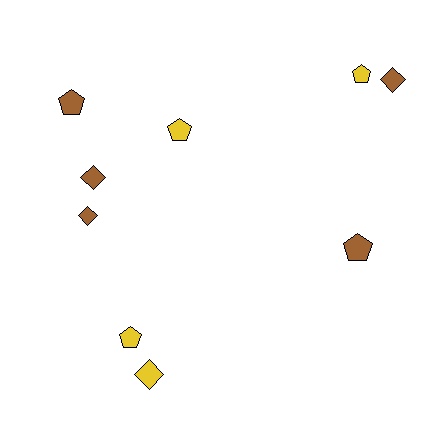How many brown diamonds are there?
There are 3 brown diamonds.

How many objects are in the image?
There are 9 objects.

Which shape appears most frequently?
Pentagon, with 5 objects.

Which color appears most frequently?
Brown, with 5 objects.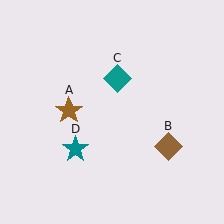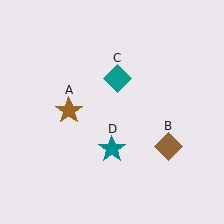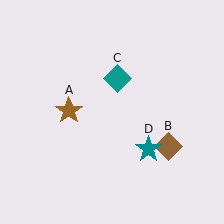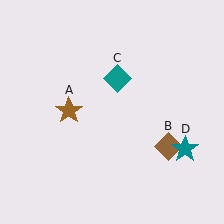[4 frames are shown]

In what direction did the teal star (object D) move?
The teal star (object D) moved right.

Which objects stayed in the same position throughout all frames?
Brown star (object A) and brown diamond (object B) and teal diamond (object C) remained stationary.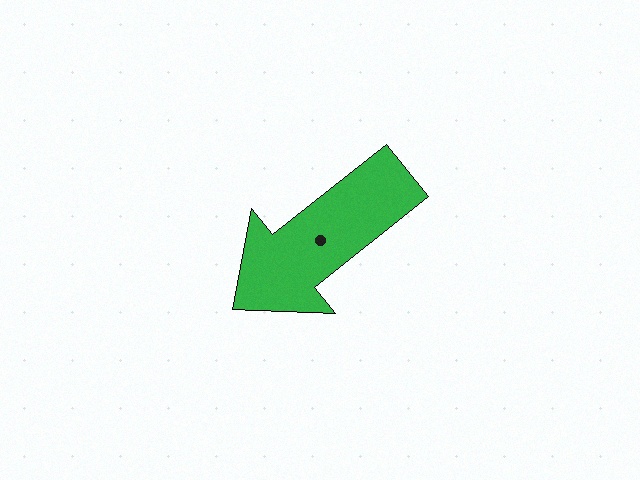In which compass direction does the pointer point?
Southwest.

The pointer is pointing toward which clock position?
Roughly 8 o'clock.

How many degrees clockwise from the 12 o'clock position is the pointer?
Approximately 232 degrees.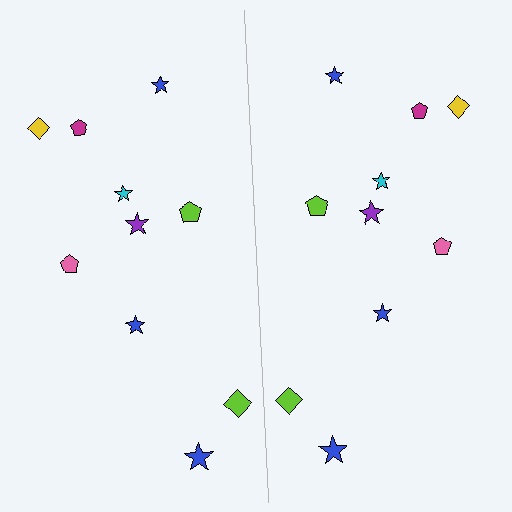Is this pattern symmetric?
Yes, this pattern has bilateral (reflection) symmetry.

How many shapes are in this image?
There are 20 shapes in this image.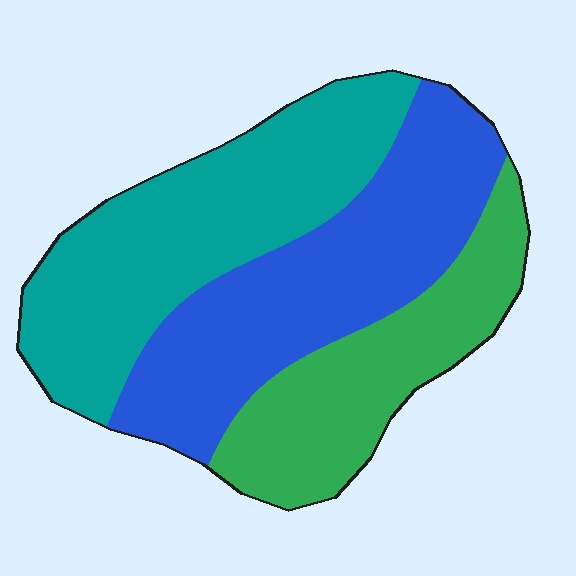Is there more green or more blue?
Blue.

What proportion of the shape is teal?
Teal takes up about three eighths (3/8) of the shape.